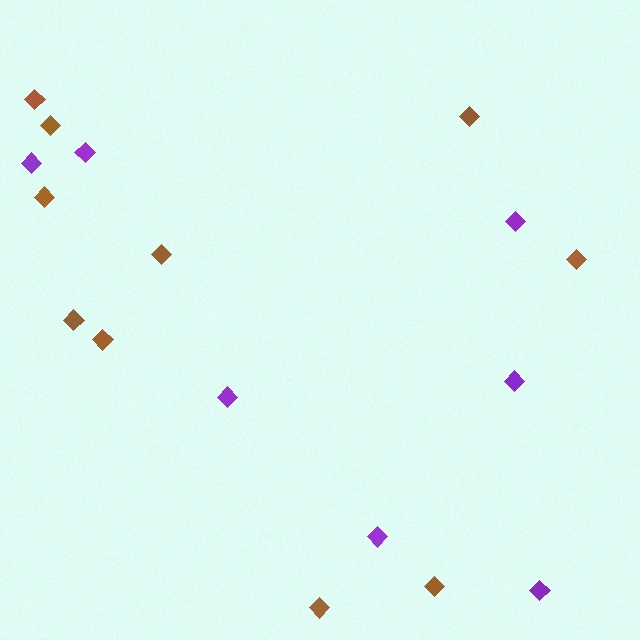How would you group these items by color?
There are 2 groups: one group of brown diamonds (10) and one group of purple diamonds (7).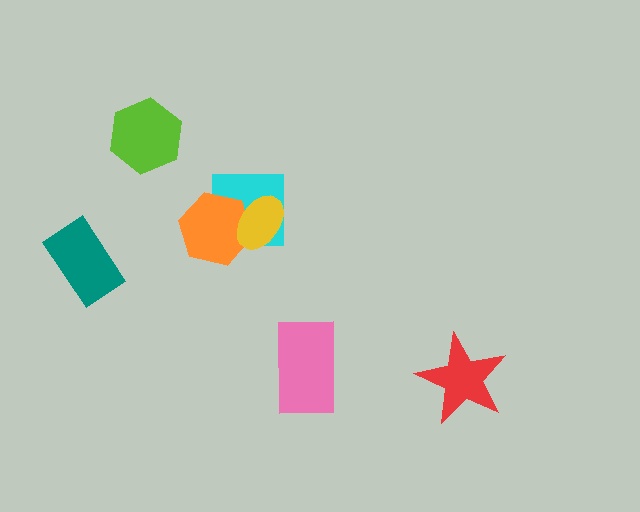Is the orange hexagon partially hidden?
Yes, it is partially covered by another shape.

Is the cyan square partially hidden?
Yes, it is partially covered by another shape.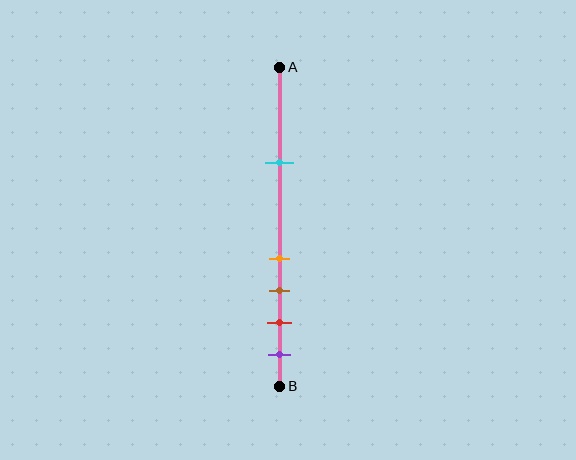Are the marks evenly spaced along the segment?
No, the marks are not evenly spaced.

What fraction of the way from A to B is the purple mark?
The purple mark is approximately 90% (0.9) of the way from A to B.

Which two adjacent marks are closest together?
The orange and brown marks are the closest adjacent pair.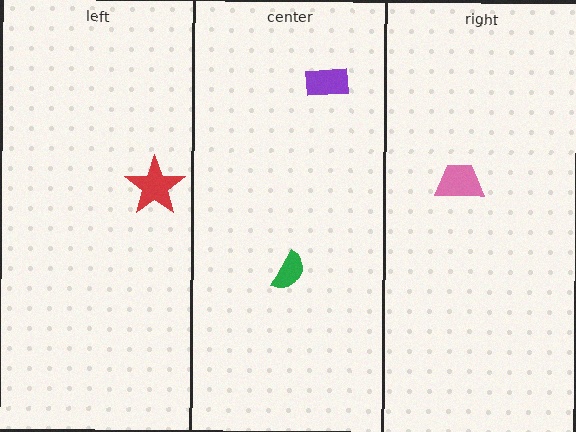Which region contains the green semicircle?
The center region.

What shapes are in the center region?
The green semicircle, the purple rectangle.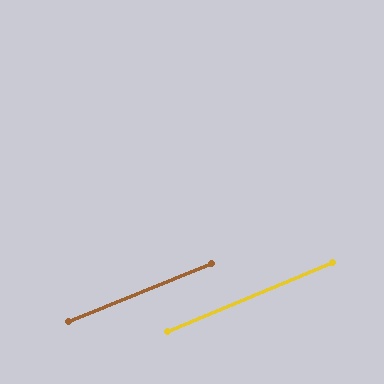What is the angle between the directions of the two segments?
Approximately 1 degree.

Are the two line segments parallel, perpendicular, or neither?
Parallel — their directions differ by only 0.7°.